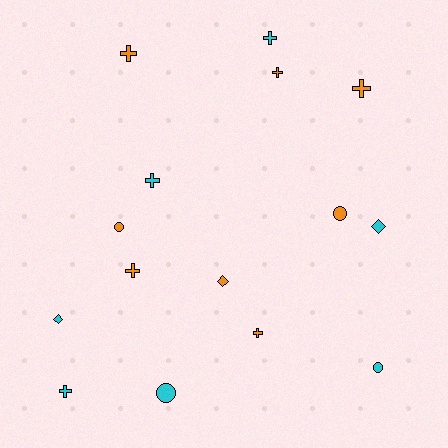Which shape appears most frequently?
Cross, with 8 objects.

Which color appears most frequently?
Orange, with 8 objects.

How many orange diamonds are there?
There is 1 orange diamond.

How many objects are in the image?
There are 15 objects.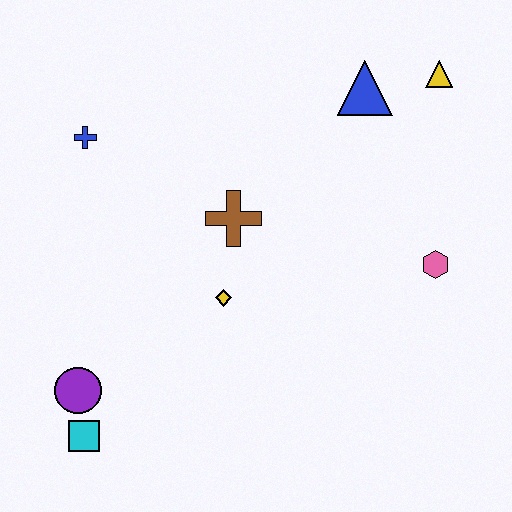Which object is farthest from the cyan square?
The yellow triangle is farthest from the cyan square.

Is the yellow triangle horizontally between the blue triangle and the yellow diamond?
No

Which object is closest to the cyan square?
The purple circle is closest to the cyan square.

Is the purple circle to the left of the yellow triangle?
Yes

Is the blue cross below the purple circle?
No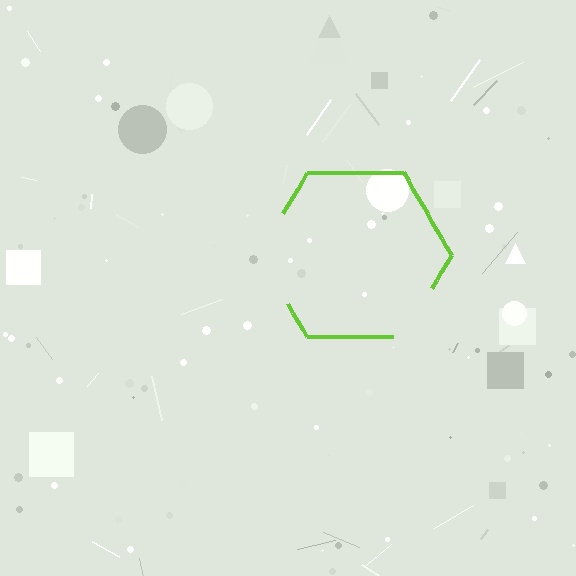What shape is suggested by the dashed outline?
The dashed outline suggests a hexagon.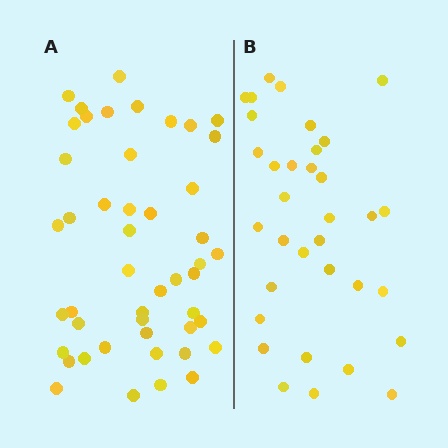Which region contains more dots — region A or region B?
Region A (the left region) has more dots.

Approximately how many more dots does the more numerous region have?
Region A has approximately 15 more dots than region B.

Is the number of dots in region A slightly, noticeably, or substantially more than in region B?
Region A has noticeably more, but not dramatically so. The ratio is roughly 1.4 to 1.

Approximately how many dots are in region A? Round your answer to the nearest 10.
About 50 dots. (The exact count is 47, which rounds to 50.)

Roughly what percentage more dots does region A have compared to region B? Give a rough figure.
About 40% more.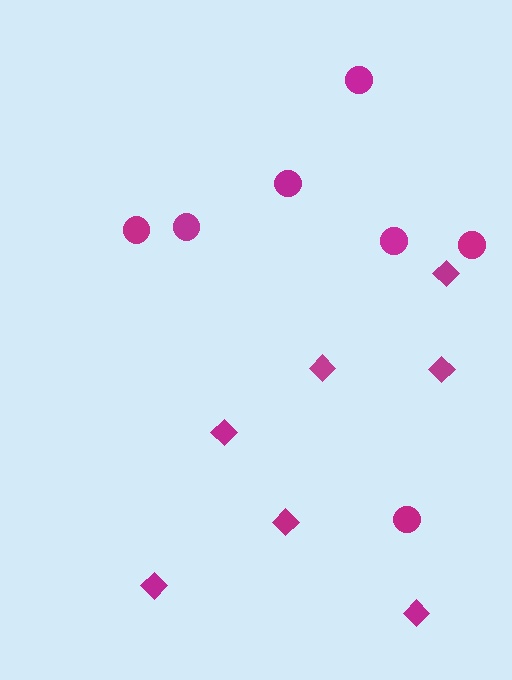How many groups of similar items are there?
There are 2 groups: one group of diamonds (7) and one group of circles (7).